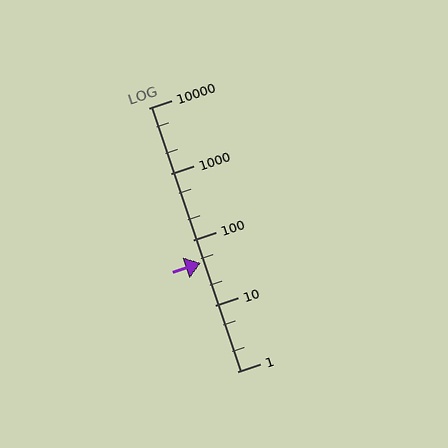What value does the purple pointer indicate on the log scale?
The pointer indicates approximately 44.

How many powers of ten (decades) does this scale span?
The scale spans 4 decades, from 1 to 10000.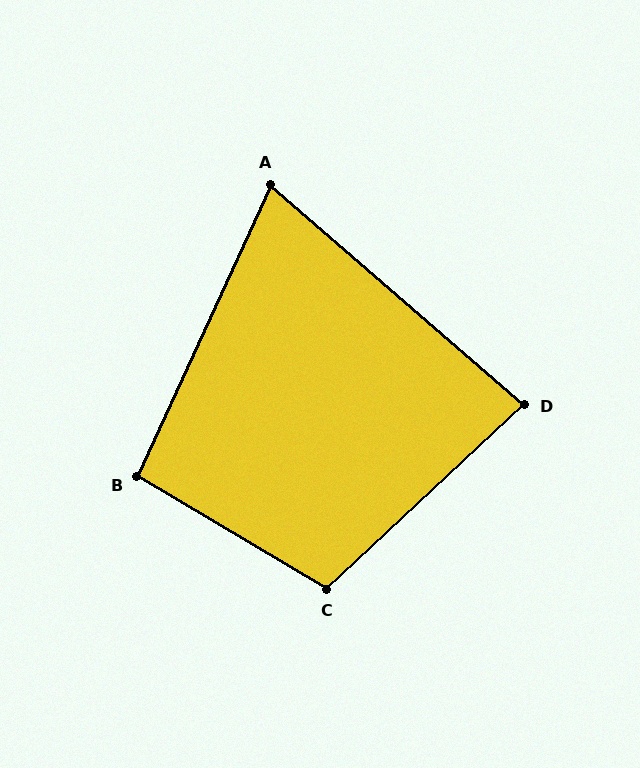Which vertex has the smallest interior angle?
A, at approximately 74 degrees.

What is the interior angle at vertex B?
Approximately 96 degrees (obtuse).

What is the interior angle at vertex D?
Approximately 84 degrees (acute).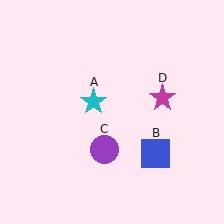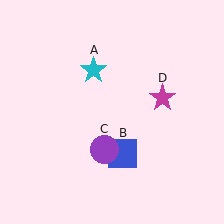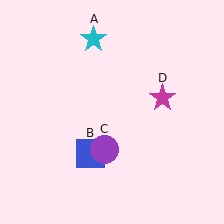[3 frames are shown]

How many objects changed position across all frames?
2 objects changed position: cyan star (object A), blue square (object B).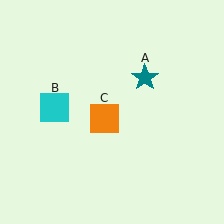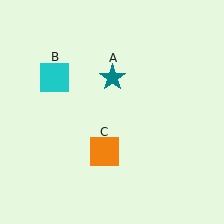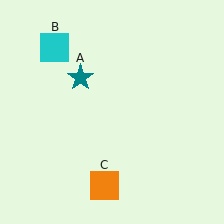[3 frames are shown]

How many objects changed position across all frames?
3 objects changed position: teal star (object A), cyan square (object B), orange square (object C).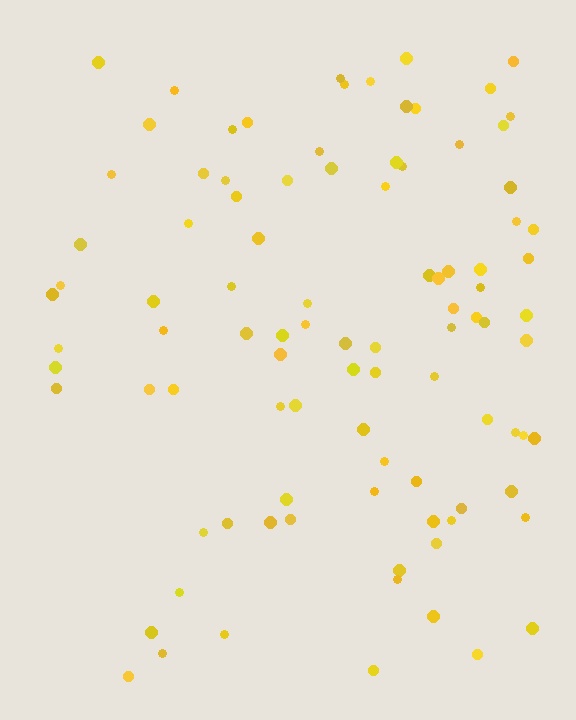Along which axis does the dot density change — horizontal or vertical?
Horizontal.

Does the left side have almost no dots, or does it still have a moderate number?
Still a moderate number, just noticeably fewer than the right.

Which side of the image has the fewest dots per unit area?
The left.